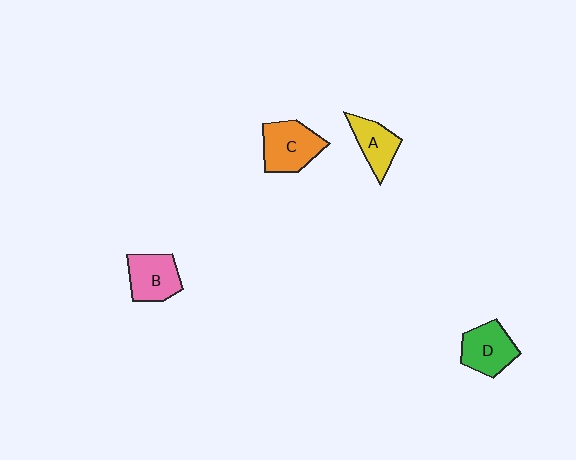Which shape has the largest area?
Shape C (orange).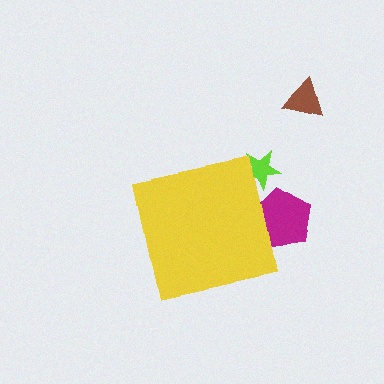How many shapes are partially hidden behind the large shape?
2 shapes are partially hidden.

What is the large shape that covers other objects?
A yellow square.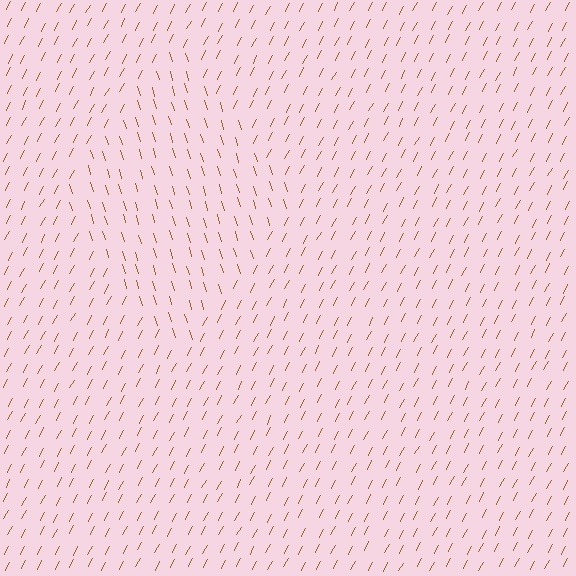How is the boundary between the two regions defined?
The boundary is defined purely by a change in line orientation (approximately 45 degrees difference). All lines are the same color and thickness.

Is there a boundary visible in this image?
Yes, there is a texture boundary formed by a change in line orientation.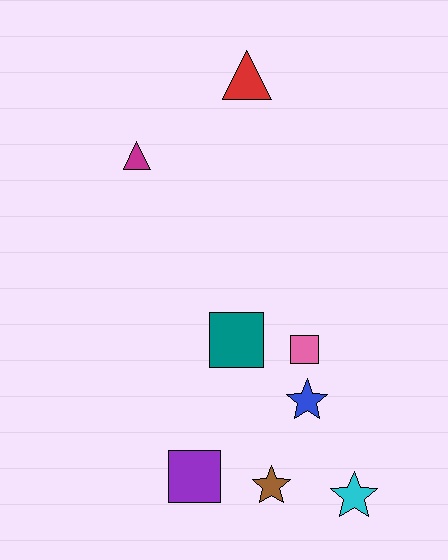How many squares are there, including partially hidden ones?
There are 3 squares.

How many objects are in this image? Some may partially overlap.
There are 8 objects.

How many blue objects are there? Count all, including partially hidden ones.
There is 1 blue object.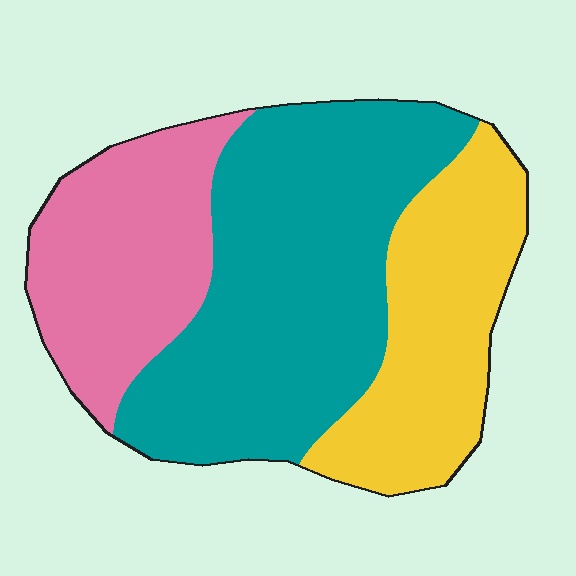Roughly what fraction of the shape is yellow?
Yellow takes up about one quarter (1/4) of the shape.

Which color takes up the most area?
Teal, at roughly 45%.